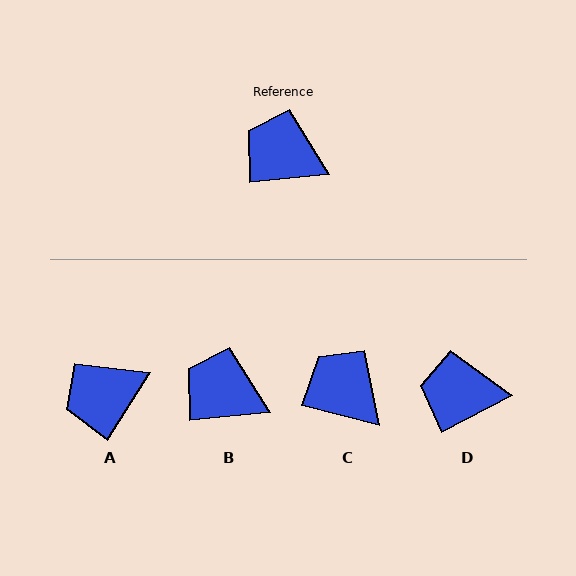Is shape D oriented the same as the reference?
No, it is off by about 22 degrees.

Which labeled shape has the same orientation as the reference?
B.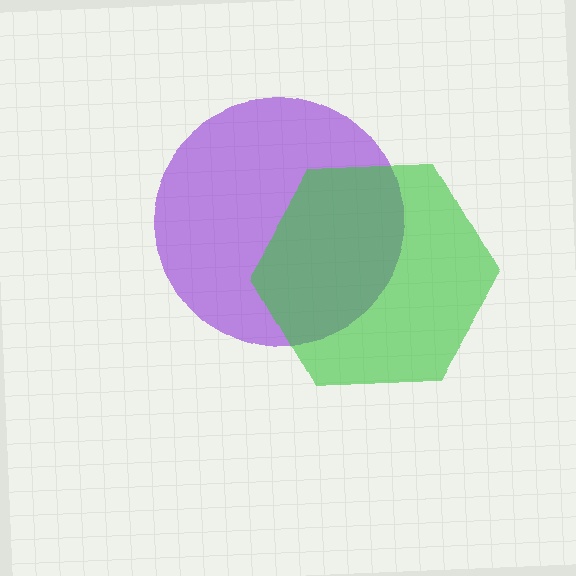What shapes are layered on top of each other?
The layered shapes are: a purple circle, a green hexagon.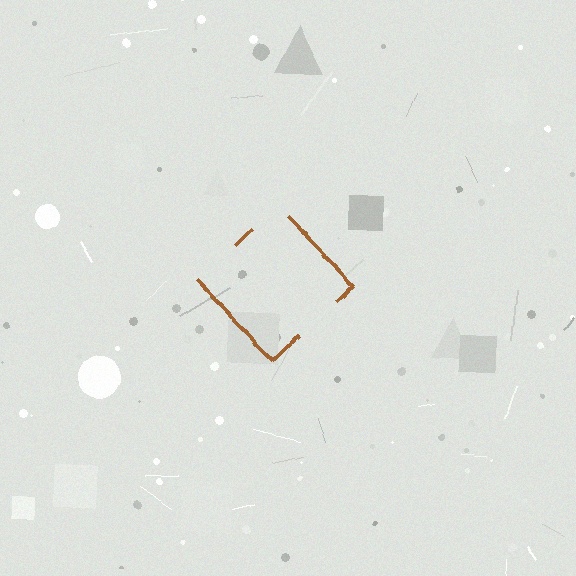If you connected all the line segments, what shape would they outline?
They would outline a diamond.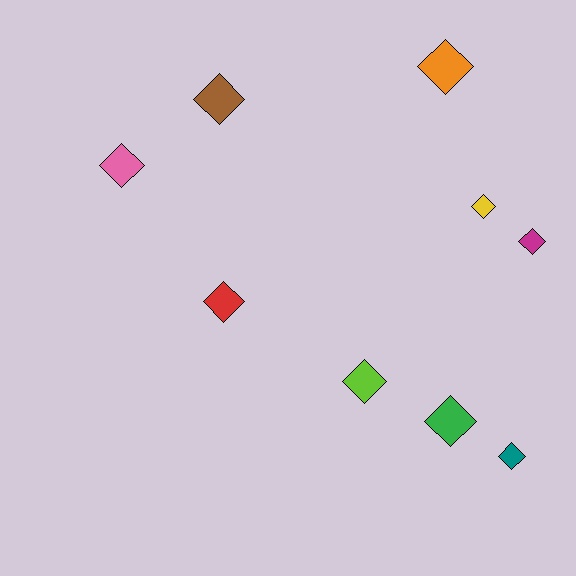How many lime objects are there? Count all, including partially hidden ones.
There is 1 lime object.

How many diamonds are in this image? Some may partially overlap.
There are 9 diamonds.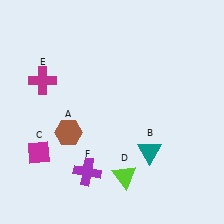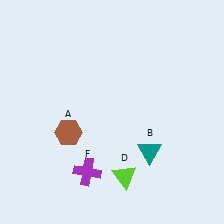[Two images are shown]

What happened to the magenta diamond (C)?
The magenta diamond (C) was removed in Image 2. It was in the bottom-left area of Image 1.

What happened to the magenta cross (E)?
The magenta cross (E) was removed in Image 2. It was in the top-left area of Image 1.